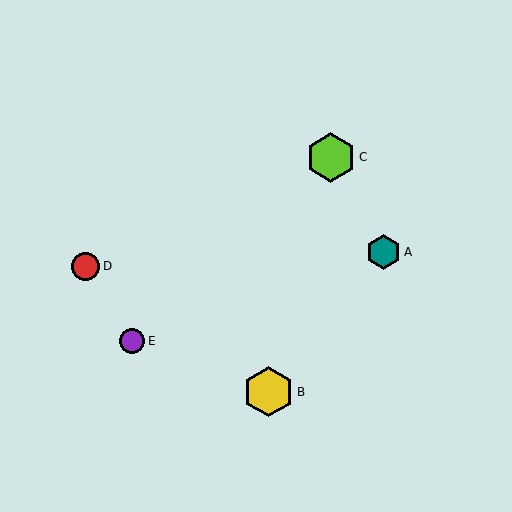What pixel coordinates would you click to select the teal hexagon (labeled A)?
Click at (383, 252) to select the teal hexagon A.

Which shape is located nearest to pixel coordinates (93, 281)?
The red circle (labeled D) at (85, 266) is nearest to that location.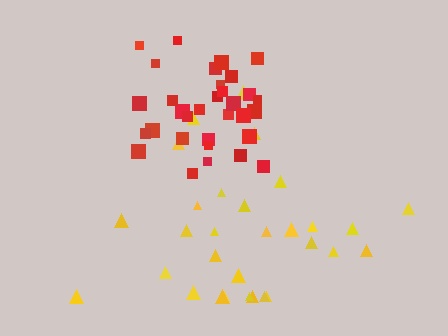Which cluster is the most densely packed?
Red.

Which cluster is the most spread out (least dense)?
Yellow.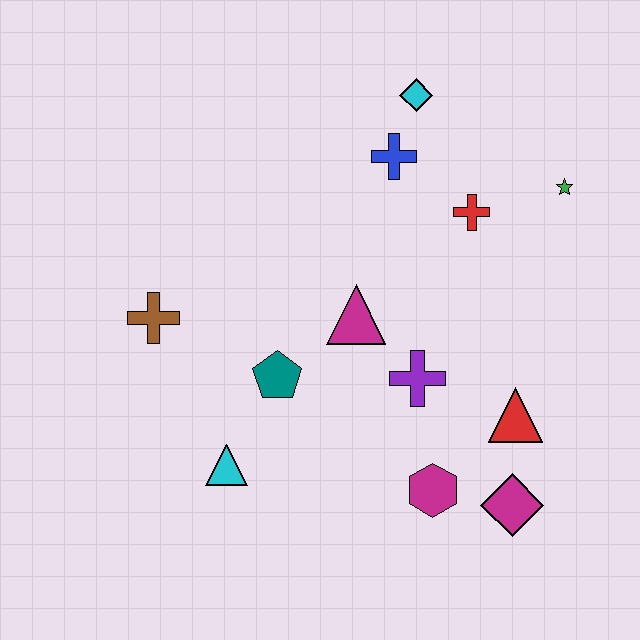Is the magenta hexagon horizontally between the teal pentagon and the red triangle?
Yes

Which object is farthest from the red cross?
The cyan triangle is farthest from the red cross.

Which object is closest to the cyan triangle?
The teal pentagon is closest to the cyan triangle.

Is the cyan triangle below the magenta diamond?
No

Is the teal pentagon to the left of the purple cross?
Yes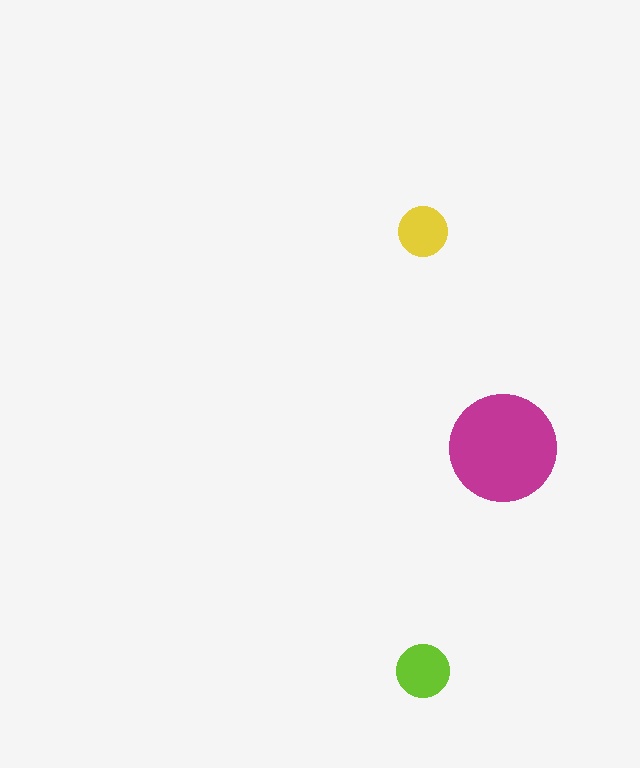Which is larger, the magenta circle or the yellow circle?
The magenta one.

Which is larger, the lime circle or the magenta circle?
The magenta one.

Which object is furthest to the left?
The lime circle is leftmost.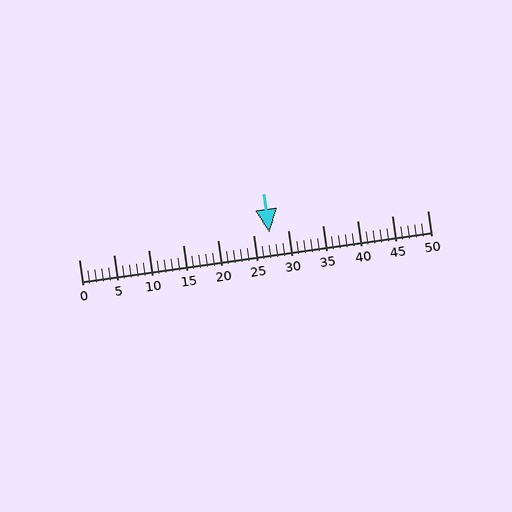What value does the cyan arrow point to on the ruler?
The cyan arrow points to approximately 27.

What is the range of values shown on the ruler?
The ruler shows values from 0 to 50.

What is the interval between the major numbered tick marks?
The major tick marks are spaced 5 units apart.